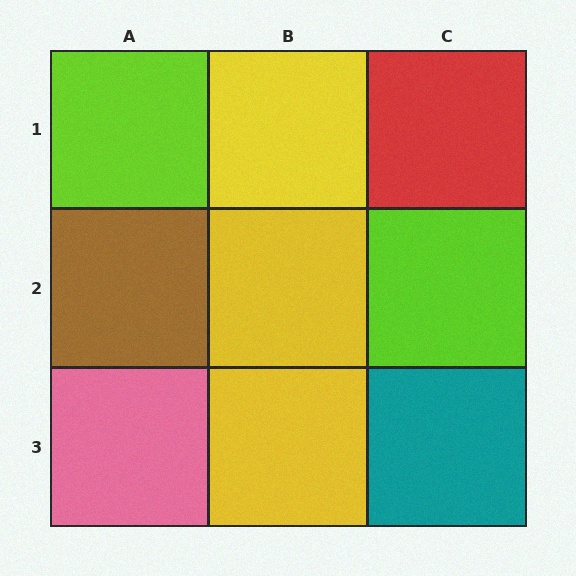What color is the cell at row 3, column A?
Pink.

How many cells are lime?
2 cells are lime.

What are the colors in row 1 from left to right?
Lime, yellow, red.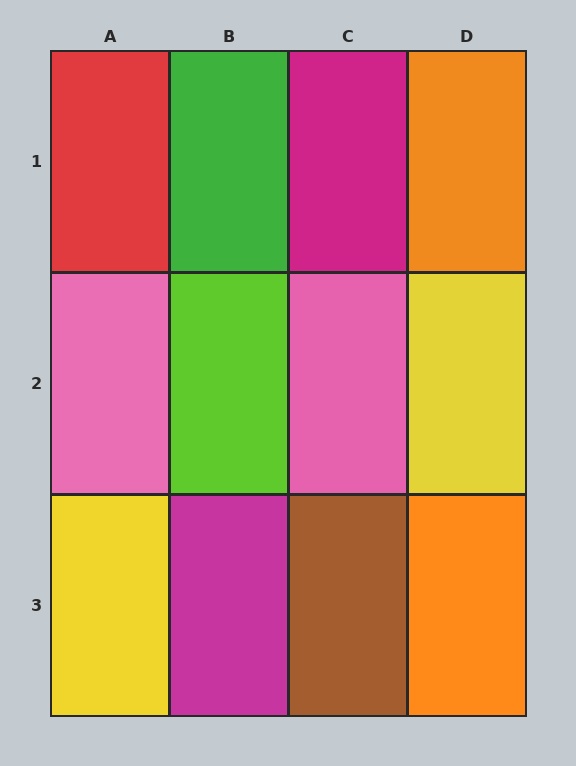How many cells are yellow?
2 cells are yellow.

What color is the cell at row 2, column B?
Lime.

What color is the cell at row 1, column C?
Magenta.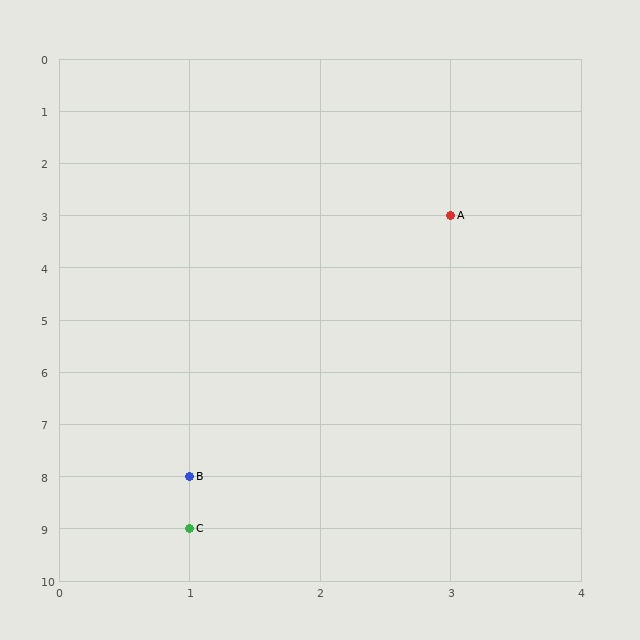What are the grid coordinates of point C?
Point C is at grid coordinates (1, 9).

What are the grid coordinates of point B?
Point B is at grid coordinates (1, 8).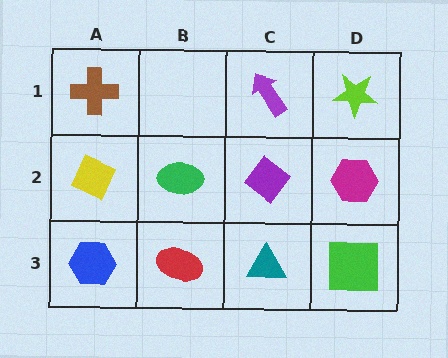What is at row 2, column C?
A purple diamond.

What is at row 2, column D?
A magenta hexagon.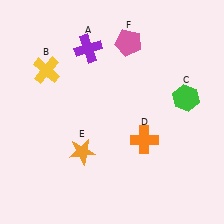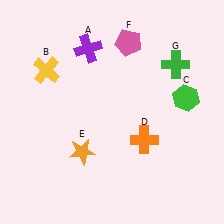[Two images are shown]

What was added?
A green cross (G) was added in Image 2.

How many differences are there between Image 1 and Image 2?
There is 1 difference between the two images.